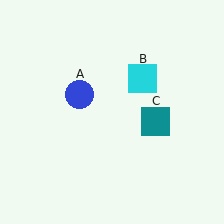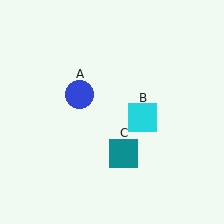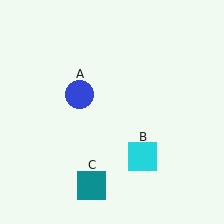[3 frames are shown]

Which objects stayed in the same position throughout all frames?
Blue circle (object A) remained stationary.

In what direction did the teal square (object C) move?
The teal square (object C) moved down and to the left.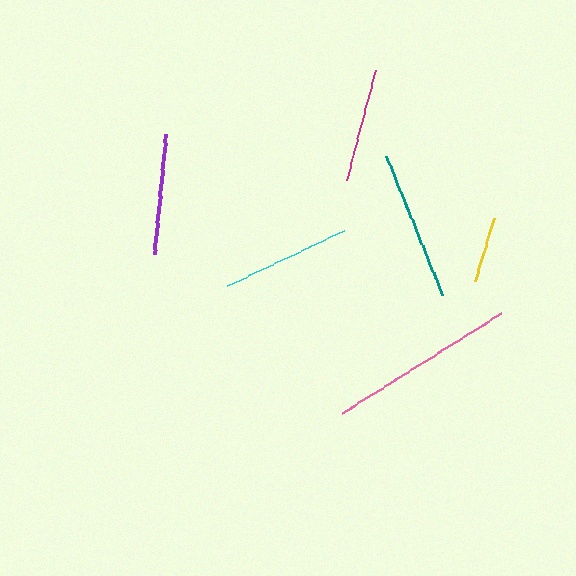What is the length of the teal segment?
The teal segment is approximately 149 pixels long.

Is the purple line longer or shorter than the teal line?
The teal line is longer than the purple line.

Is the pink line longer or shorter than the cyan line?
The pink line is longer than the cyan line.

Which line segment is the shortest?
The yellow line is the shortest at approximately 66 pixels.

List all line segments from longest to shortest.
From longest to shortest: pink, teal, cyan, purple, magenta, yellow.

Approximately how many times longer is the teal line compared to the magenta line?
The teal line is approximately 1.3 times the length of the magenta line.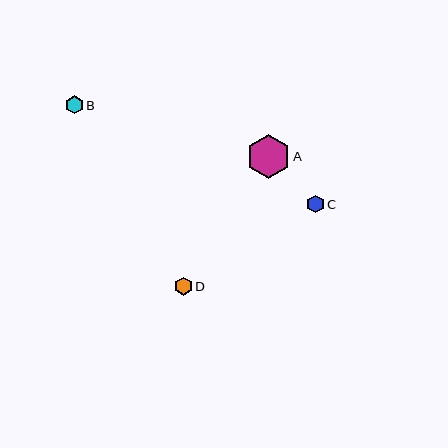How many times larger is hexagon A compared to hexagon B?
Hexagon A is approximately 2.4 times the size of hexagon B.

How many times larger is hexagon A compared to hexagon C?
Hexagon A is approximately 2.5 times the size of hexagon C.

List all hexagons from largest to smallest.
From largest to smallest: A, B, D, C.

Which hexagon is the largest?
Hexagon A is the largest with a size of approximately 44 pixels.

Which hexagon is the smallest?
Hexagon C is the smallest with a size of approximately 18 pixels.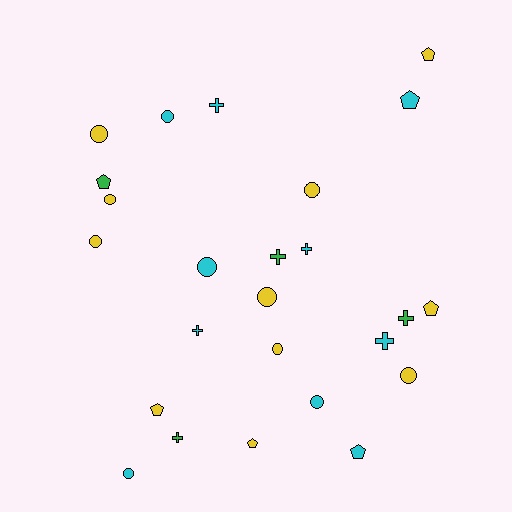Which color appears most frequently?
Yellow, with 11 objects.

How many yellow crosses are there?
There are no yellow crosses.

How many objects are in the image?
There are 25 objects.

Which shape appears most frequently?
Circle, with 11 objects.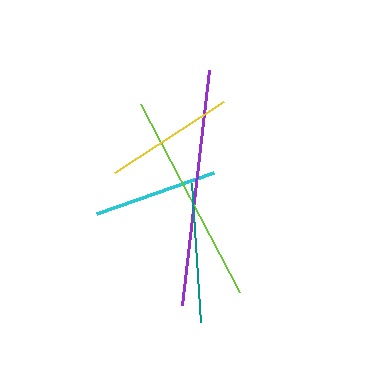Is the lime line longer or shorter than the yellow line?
The lime line is longer than the yellow line.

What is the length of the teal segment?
The teal segment is approximately 139 pixels long.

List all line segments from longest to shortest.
From longest to shortest: purple, lime, teal, yellow, cyan.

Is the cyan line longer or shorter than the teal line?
The teal line is longer than the cyan line.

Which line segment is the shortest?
The cyan line is the shortest at approximately 124 pixels.